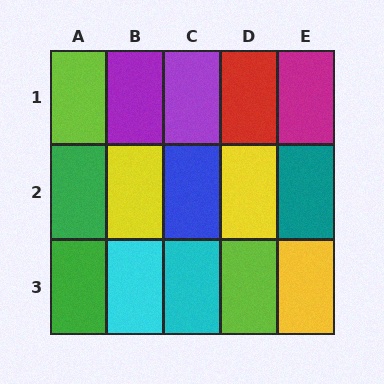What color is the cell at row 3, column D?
Lime.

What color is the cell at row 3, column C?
Cyan.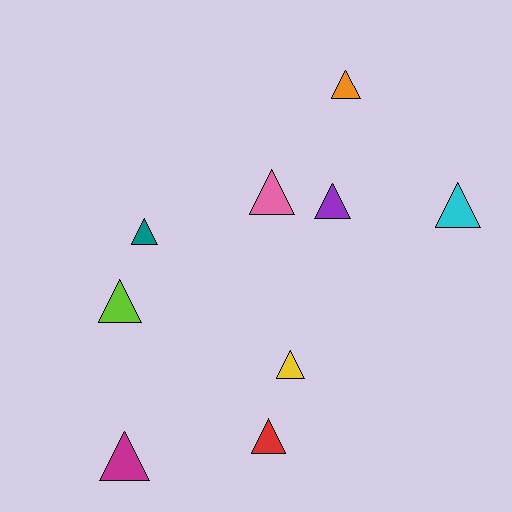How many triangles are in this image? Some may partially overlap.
There are 9 triangles.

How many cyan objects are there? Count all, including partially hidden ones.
There is 1 cyan object.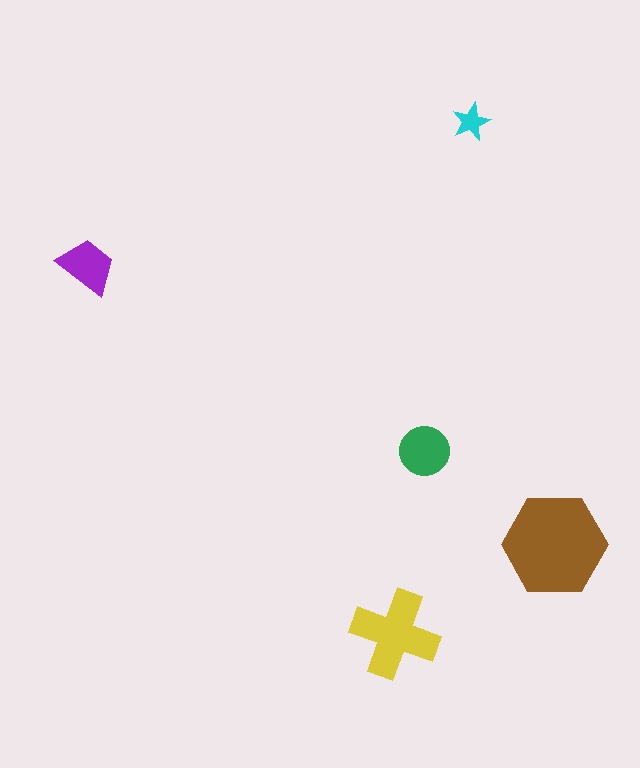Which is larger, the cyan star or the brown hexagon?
The brown hexagon.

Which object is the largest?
The brown hexagon.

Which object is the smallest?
The cyan star.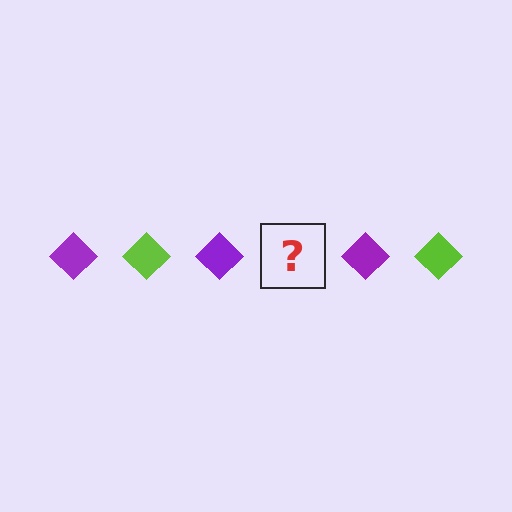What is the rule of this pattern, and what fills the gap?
The rule is that the pattern cycles through purple, lime diamonds. The gap should be filled with a lime diamond.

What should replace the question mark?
The question mark should be replaced with a lime diamond.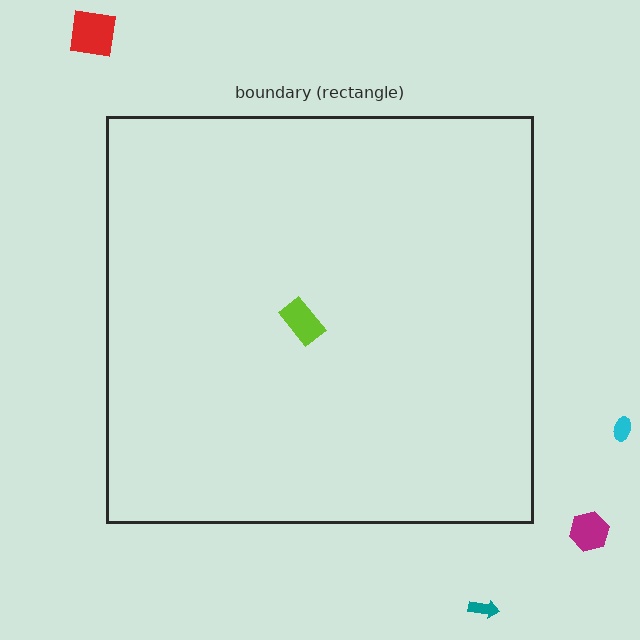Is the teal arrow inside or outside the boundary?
Outside.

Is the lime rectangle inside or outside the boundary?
Inside.